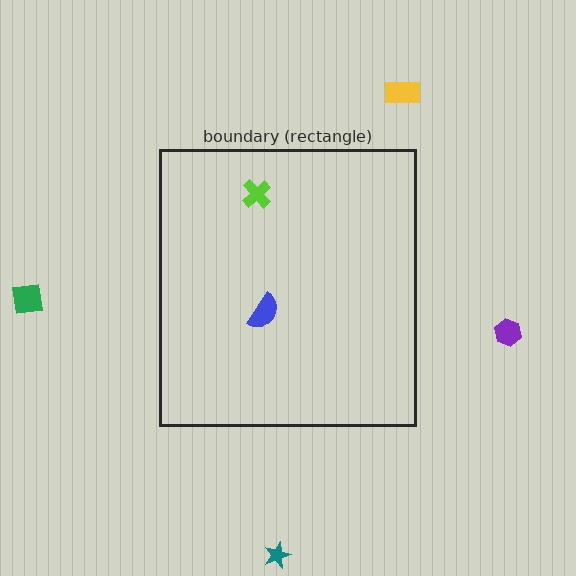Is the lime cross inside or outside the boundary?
Inside.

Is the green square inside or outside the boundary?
Outside.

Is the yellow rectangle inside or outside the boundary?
Outside.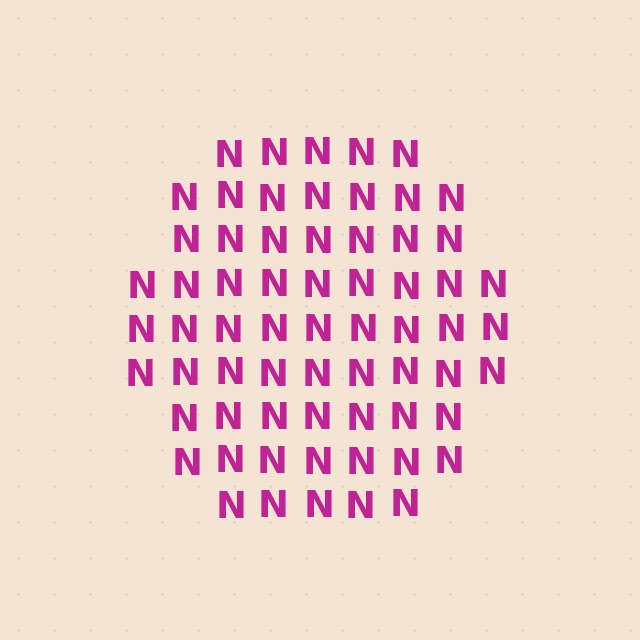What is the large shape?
The large shape is a hexagon.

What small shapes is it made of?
It is made of small letter N's.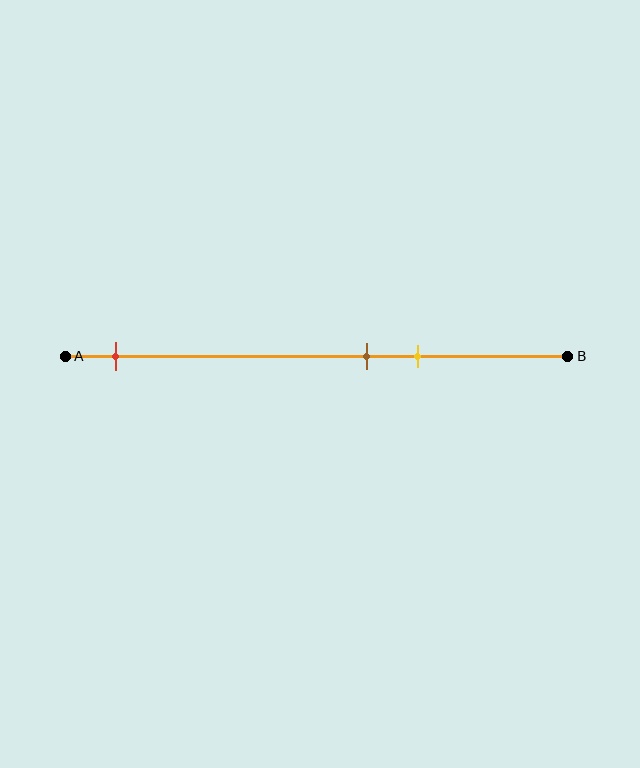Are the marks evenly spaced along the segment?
No, the marks are not evenly spaced.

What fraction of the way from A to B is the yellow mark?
The yellow mark is approximately 70% (0.7) of the way from A to B.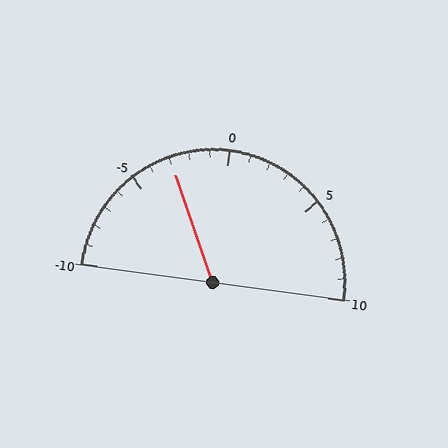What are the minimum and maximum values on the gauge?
The gauge ranges from -10 to 10.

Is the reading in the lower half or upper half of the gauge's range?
The reading is in the lower half of the range (-10 to 10).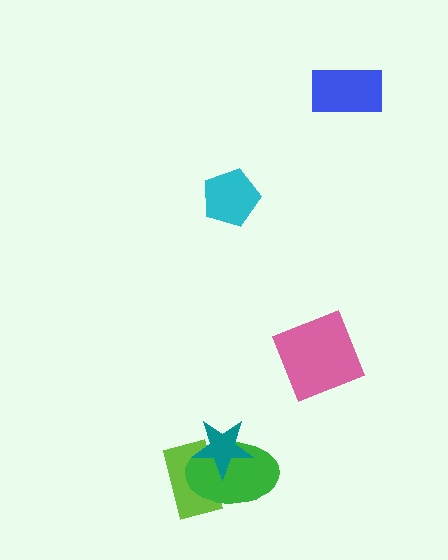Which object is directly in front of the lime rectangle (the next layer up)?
The green ellipse is directly in front of the lime rectangle.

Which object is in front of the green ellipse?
The teal star is in front of the green ellipse.